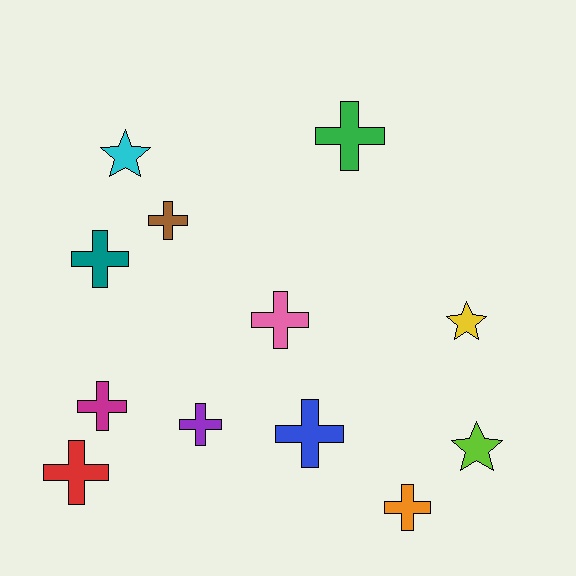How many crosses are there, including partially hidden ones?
There are 9 crosses.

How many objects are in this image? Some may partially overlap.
There are 12 objects.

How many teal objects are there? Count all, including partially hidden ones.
There is 1 teal object.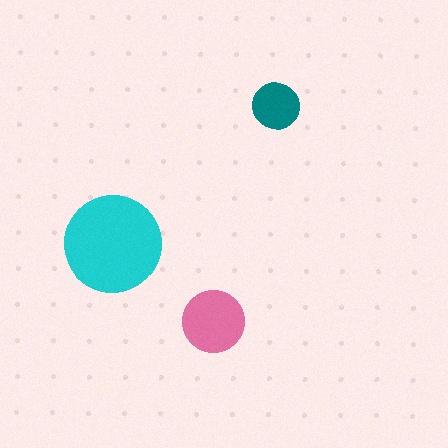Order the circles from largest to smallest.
the cyan one, the pink one, the teal one.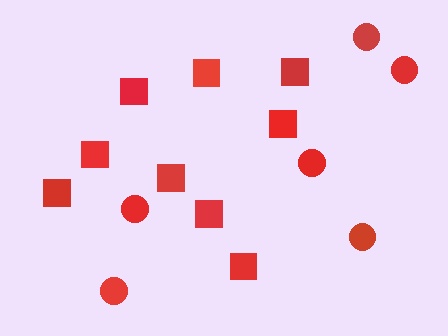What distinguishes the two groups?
There are 2 groups: one group of squares (9) and one group of circles (6).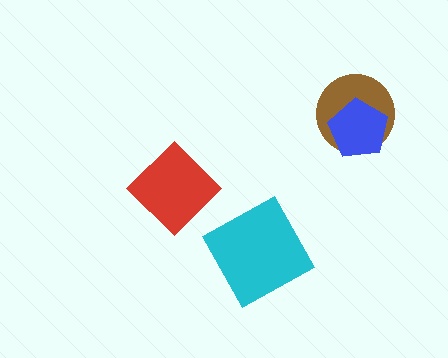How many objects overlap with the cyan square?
0 objects overlap with the cyan square.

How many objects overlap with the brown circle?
1 object overlaps with the brown circle.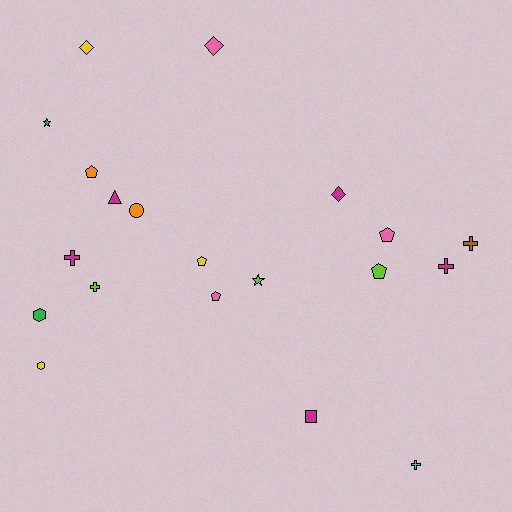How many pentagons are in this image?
There are 5 pentagons.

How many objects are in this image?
There are 20 objects.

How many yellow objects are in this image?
There are 3 yellow objects.